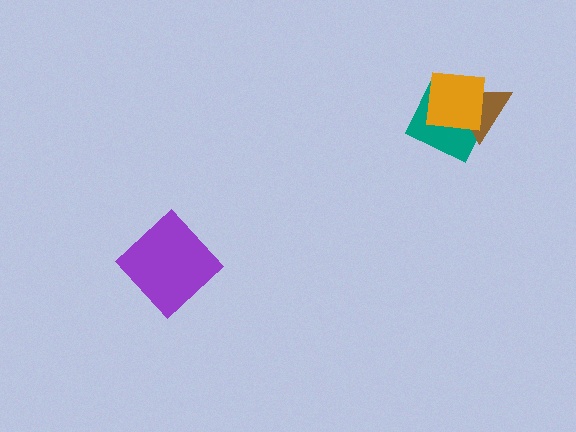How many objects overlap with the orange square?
2 objects overlap with the orange square.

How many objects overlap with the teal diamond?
2 objects overlap with the teal diamond.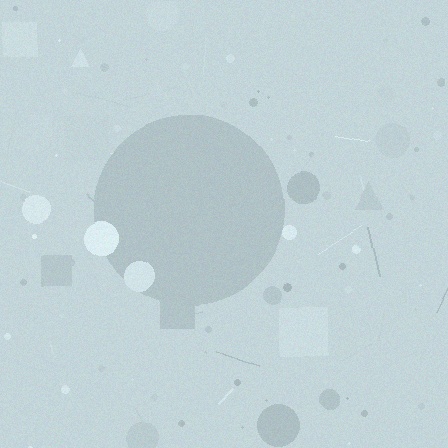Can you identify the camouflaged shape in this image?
The camouflaged shape is a circle.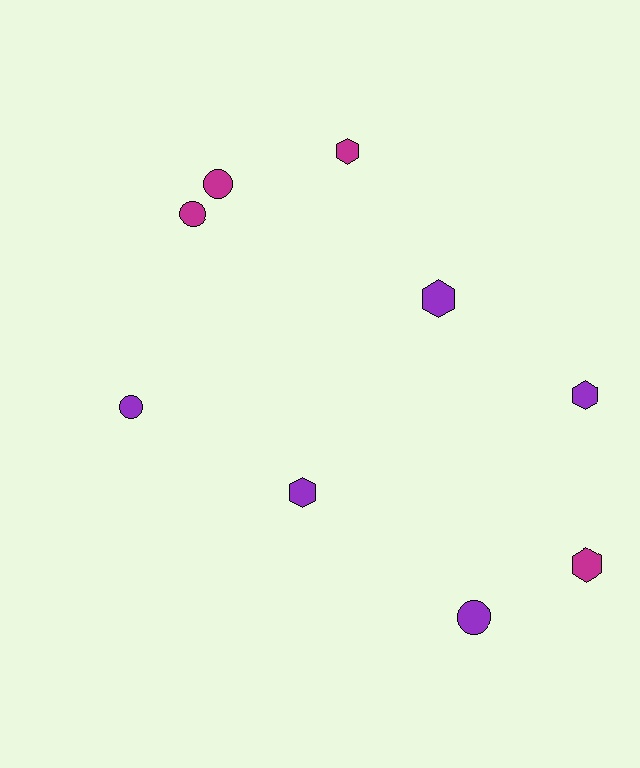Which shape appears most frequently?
Hexagon, with 5 objects.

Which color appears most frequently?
Purple, with 5 objects.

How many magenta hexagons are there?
There are 2 magenta hexagons.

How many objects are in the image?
There are 9 objects.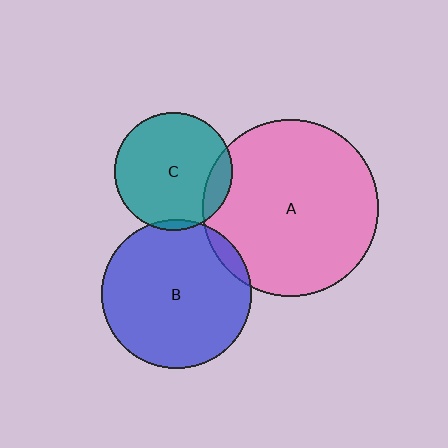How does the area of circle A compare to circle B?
Approximately 1.4 times.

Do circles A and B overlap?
Yes.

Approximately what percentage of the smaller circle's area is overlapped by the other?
Approximately 5%.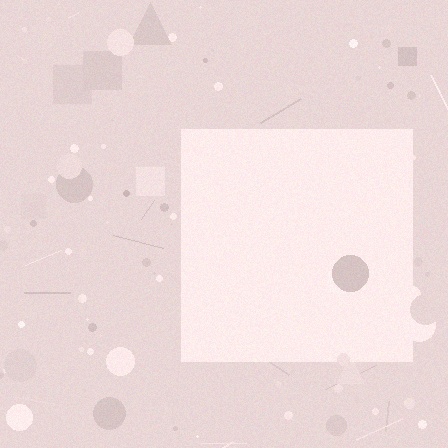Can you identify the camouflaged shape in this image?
The camouflaged shape is a square.